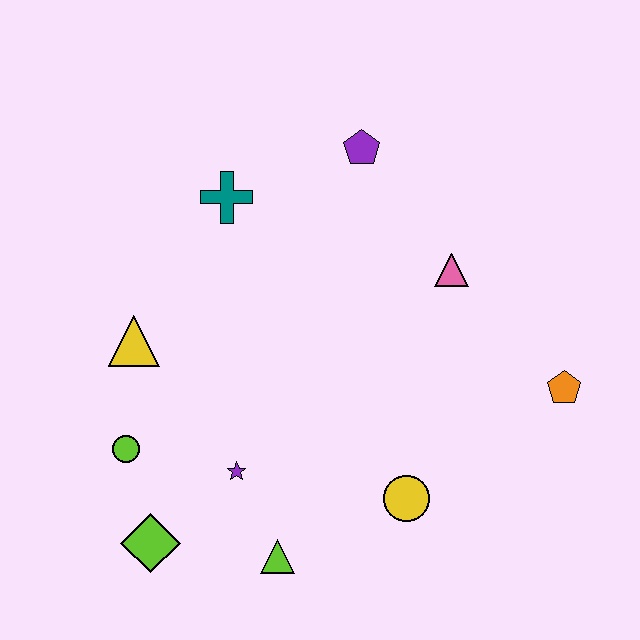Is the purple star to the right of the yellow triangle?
Yes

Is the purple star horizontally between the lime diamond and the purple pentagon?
Yes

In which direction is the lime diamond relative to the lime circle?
The lime diamond is below the lime circle.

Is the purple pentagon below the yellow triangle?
No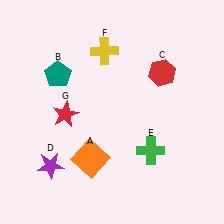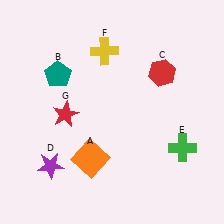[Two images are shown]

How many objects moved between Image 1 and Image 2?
1 object moved between the two images.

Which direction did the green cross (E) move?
The green cross (E) moved right.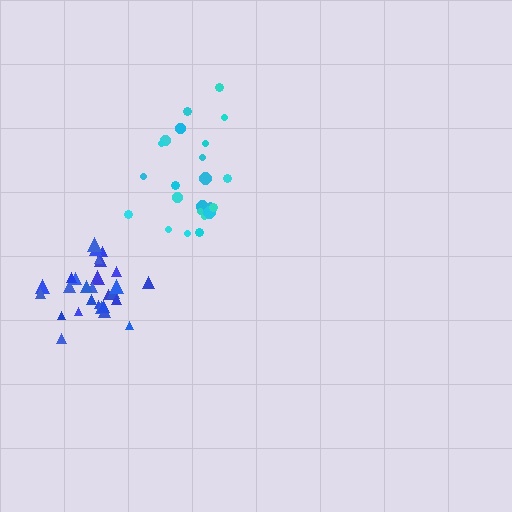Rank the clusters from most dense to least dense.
blue, cyan.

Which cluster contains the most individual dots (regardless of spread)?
Blue (28).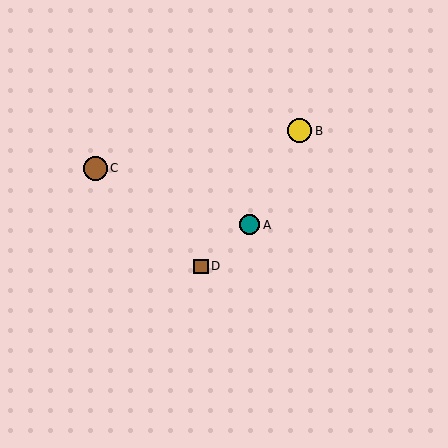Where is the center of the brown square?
The center of the brown square is at (201, 267).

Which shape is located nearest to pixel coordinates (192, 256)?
The brown square (labeled D) at (201, 267) is nearest to that location.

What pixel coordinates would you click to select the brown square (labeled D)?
Click at (201, 267) to select the brown square D.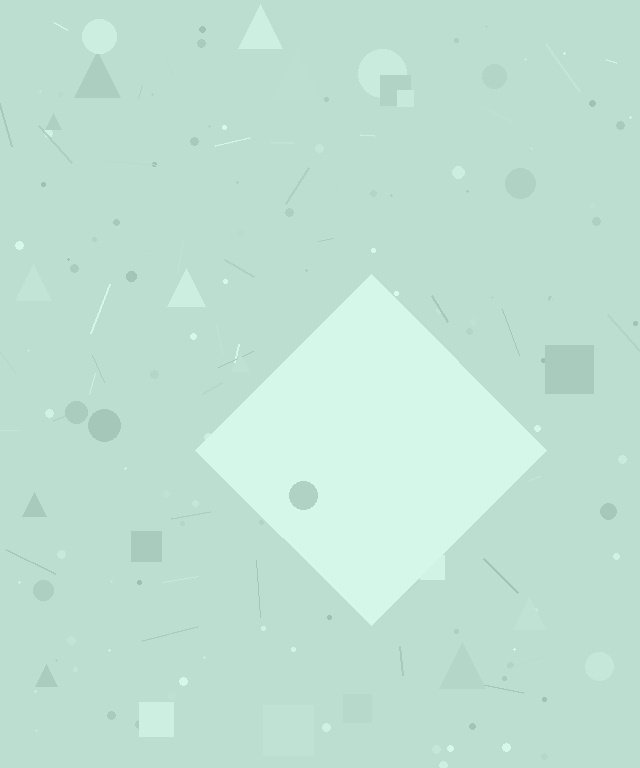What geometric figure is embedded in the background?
A diamond is embedded in the background.